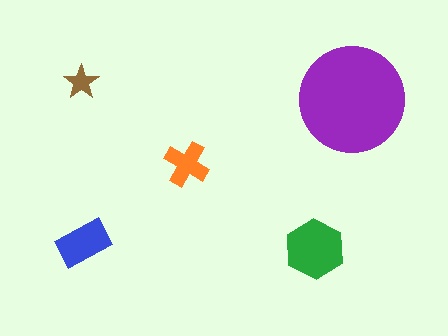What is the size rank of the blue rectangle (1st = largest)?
3rd.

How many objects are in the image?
There are 5 objects in the image.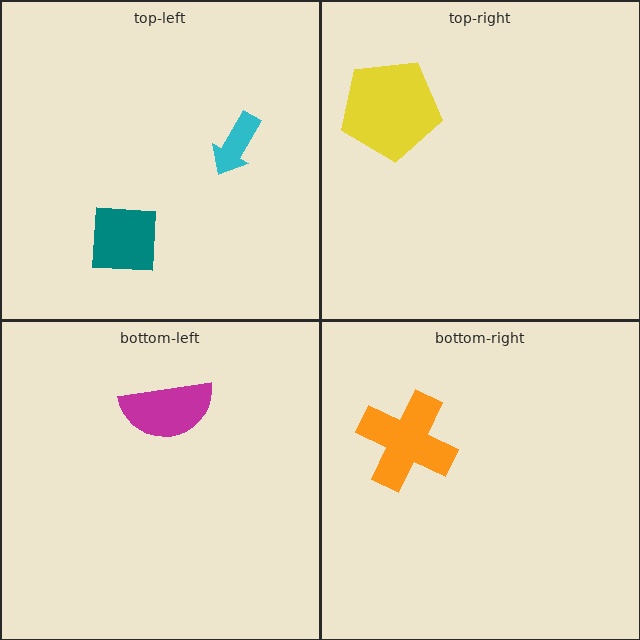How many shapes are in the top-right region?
1.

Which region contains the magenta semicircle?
The bottom-left region.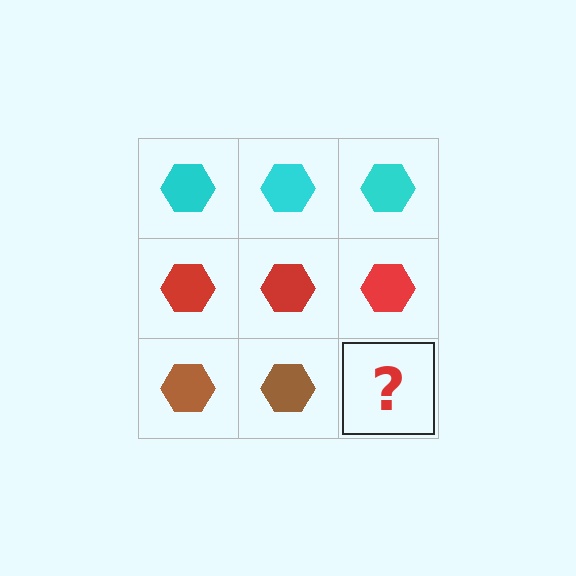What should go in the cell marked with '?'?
The missing cell should contain a brown hexagon.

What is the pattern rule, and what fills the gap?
The rule is that each row has a consistent color. The gap should be filled with a brown hexagon.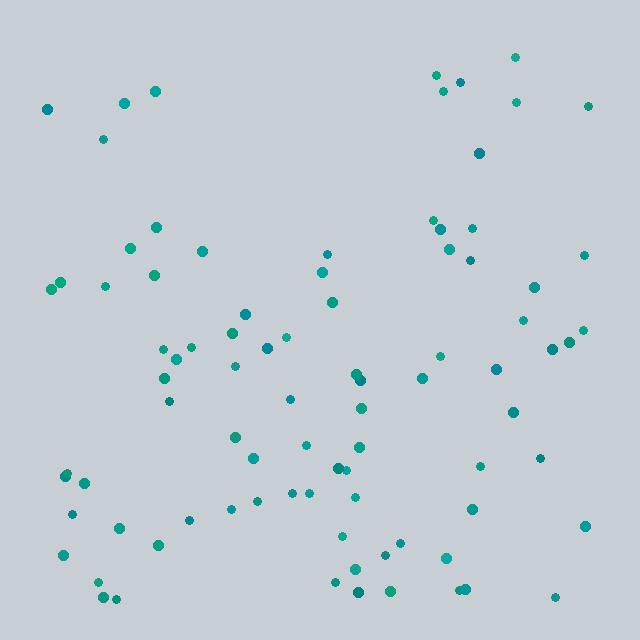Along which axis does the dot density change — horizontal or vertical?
Vertical.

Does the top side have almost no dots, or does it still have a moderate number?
Still a moderate number, just noticeably fewer than the bottom.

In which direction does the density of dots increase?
From top to bottom, with the bottom side densest.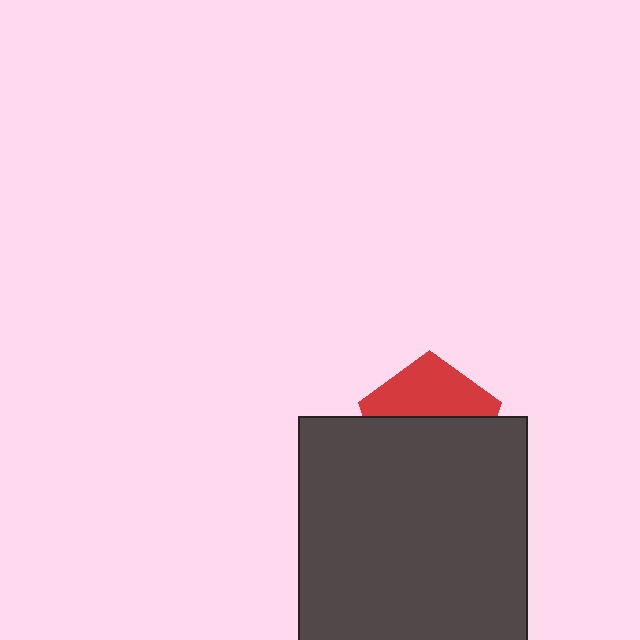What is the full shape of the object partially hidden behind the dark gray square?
The partially hidden object is a red pentagon.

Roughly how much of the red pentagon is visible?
A small part of it is visible (roughly 41%).